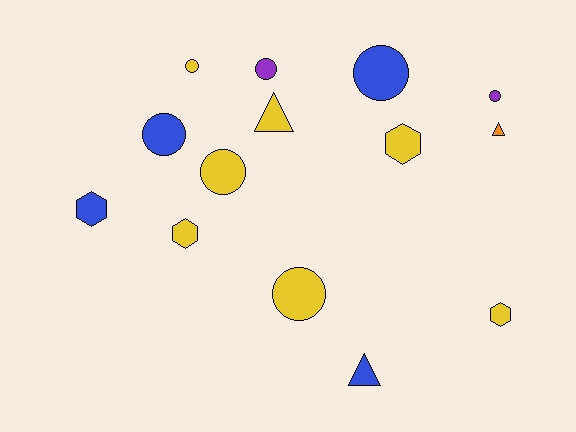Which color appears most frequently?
Yellow, with 7 objects.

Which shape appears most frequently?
Circle, with 7 objects.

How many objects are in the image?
There are 14 objects.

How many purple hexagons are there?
There are no purple hexagons.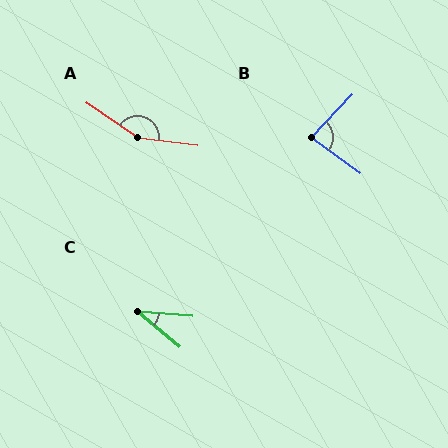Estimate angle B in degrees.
Approximately 83 degrees.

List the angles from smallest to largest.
C (35°), B (83°), A (153°).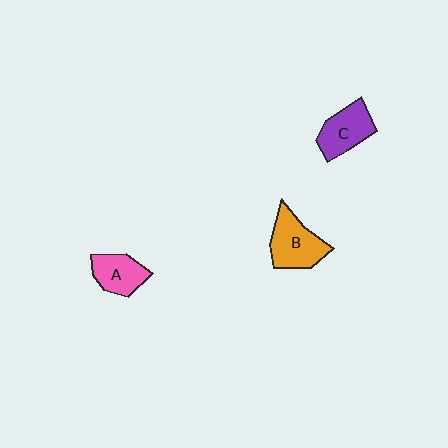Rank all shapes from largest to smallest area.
From largest to smallest: B (orange), C (purple), A (pink).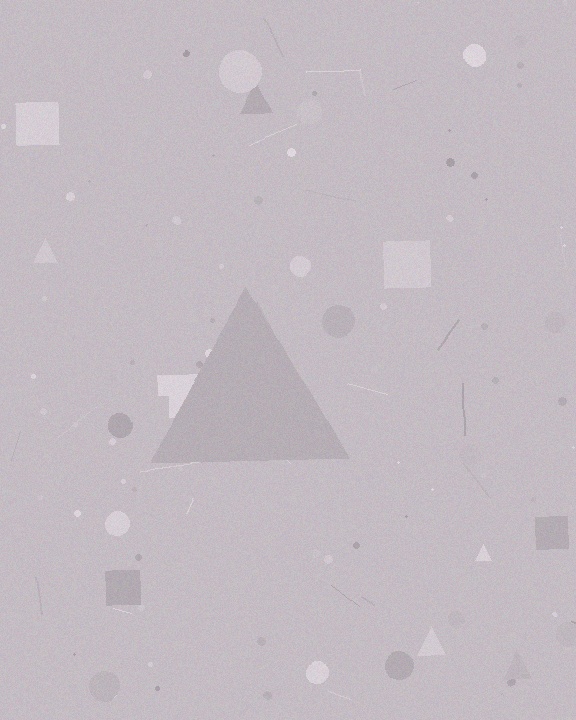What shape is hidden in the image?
A triangle is hidden in the image.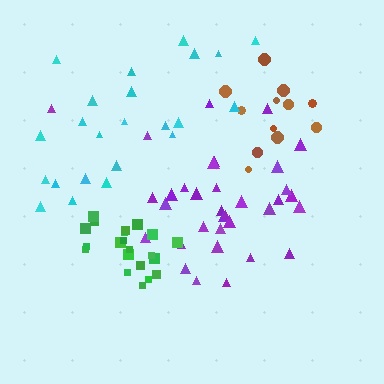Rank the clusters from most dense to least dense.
green, purple, brown, cyan.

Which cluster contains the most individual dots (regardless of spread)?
Purple (34).